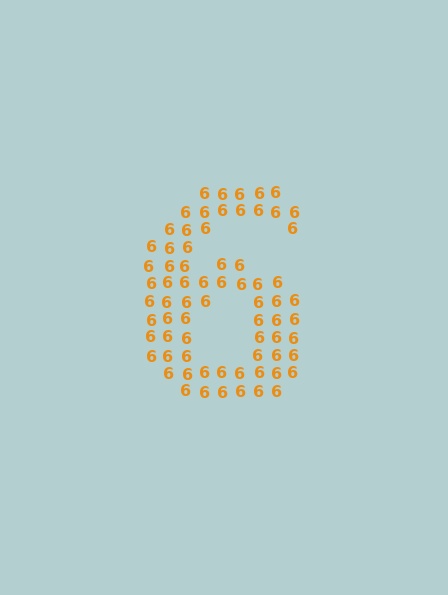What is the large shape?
The large shape is the digit 6.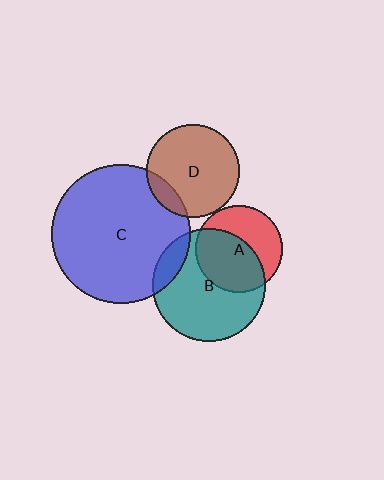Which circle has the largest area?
Circle C (blue).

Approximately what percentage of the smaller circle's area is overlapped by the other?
Approximately 15%.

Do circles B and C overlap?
Yes.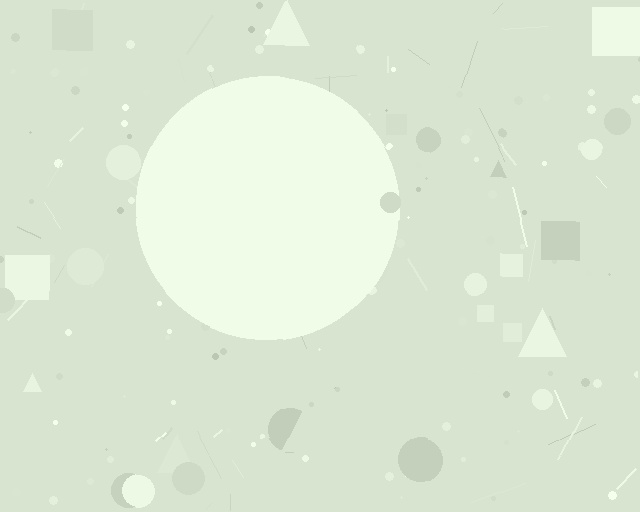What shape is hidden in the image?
A circle is hidden in the image.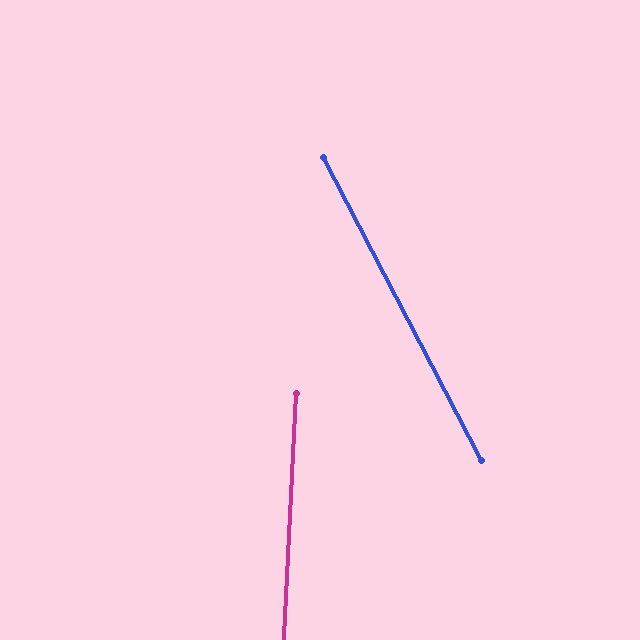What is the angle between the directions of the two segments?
Approximately 30 degrees.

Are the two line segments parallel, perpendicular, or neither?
Neither parallel nor perpendicular — they differ by about 30°.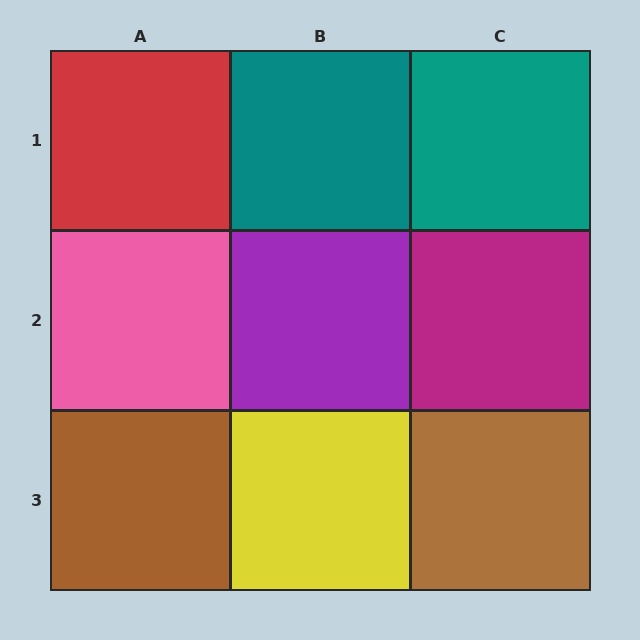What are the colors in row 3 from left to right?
Brown, yellow, brown.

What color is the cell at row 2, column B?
Purple.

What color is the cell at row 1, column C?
Teal.